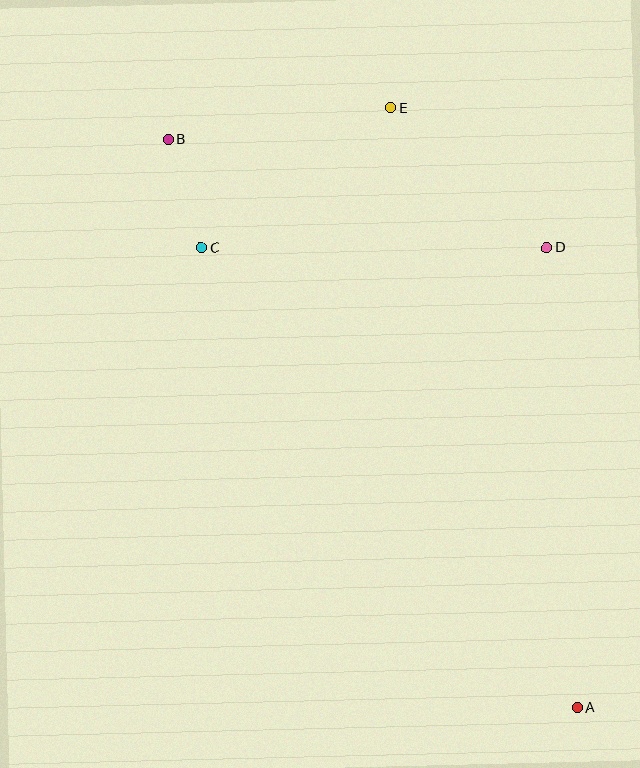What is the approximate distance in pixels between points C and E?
The distance between C and E is approximately 236 pixels.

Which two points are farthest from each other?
Points A and B are farthest from each other.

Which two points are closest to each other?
Points B and C are closest to each other.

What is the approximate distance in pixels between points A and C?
The distance between A and C is approximately 594 pixels.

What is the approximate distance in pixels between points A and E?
The distance between A and E is approximately 628 pixels.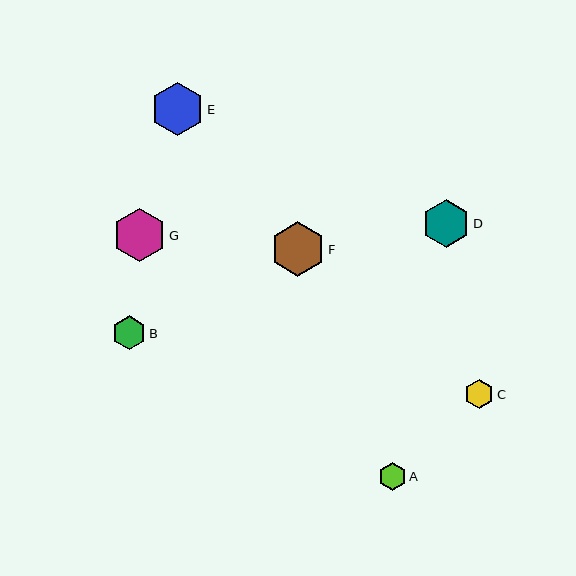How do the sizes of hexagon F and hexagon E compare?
Hexagon F and hexagon E are approximately the same size.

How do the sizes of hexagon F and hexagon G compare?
Hexagon F and hexagon G are approximately the same size.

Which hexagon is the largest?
Hexagon F is the largest with a size of approximately 55 pixels.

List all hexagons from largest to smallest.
From largest to smallest: F, E, G, D, B, C, A.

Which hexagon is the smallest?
Hexagon A is the smallest with a size of approximately 27 pixels.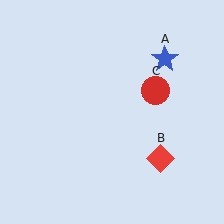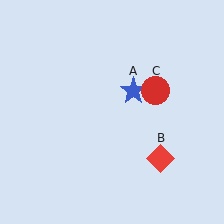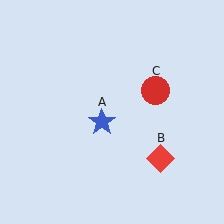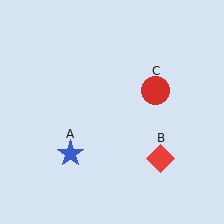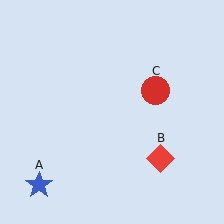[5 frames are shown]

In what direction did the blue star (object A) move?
The blue star (object A) moved down and to the left.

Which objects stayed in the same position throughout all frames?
Red diamond (object B) and red circle (object C) remained stationary.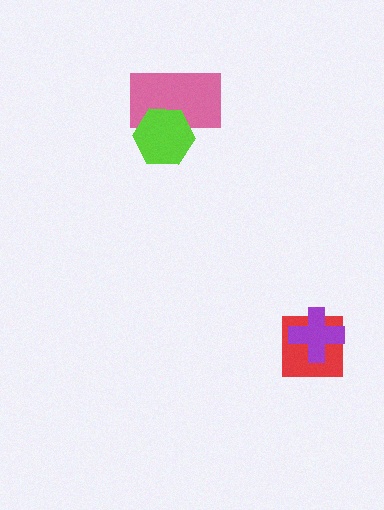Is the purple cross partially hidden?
No, no other shape covers it.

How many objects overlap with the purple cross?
1 object overlaps with the purple cross.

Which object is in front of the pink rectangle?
The lime hexagon is in front of the pink rectangle.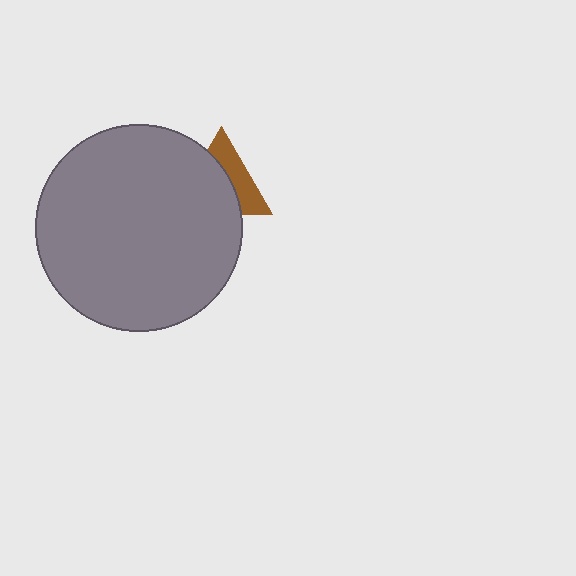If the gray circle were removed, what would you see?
You would see the complete brown triangle.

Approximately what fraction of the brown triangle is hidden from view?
Roughly 58% of the brown triangle is hidden behind the gray circle.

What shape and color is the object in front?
The object in front is a gray circle.